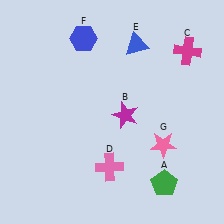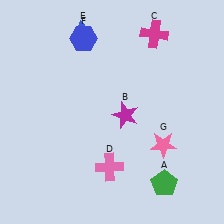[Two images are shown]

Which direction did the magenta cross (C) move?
The magenta cross (C) moved left.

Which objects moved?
The objects that moved are: the magenta cross (C), the blue triangle (E).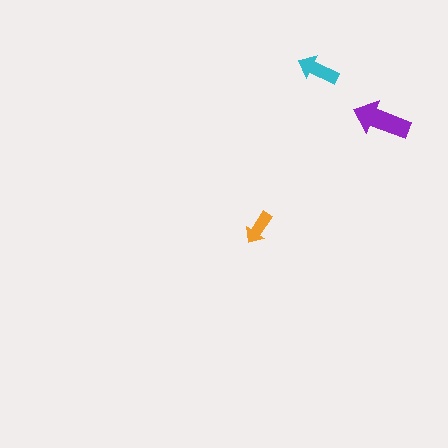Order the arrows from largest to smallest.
the purple one, the cyan one, the orange one.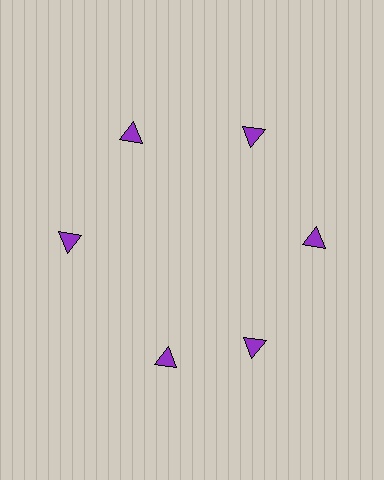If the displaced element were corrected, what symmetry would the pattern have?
It would have 6-fold rotational symmetry — the pattern would map onto itself every 60 degrees.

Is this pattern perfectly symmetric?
No. The 6 purple triangles are arranged in a ring, but one element near the 7 o'clock position is rotated out of alignment along the ring, breaking the 6-fold rotational symmetry.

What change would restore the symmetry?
The symmetry would be restored by rotating it back into even spacing with its neighbors so that all 6 triangles sit at equal angles and equal distance from the center.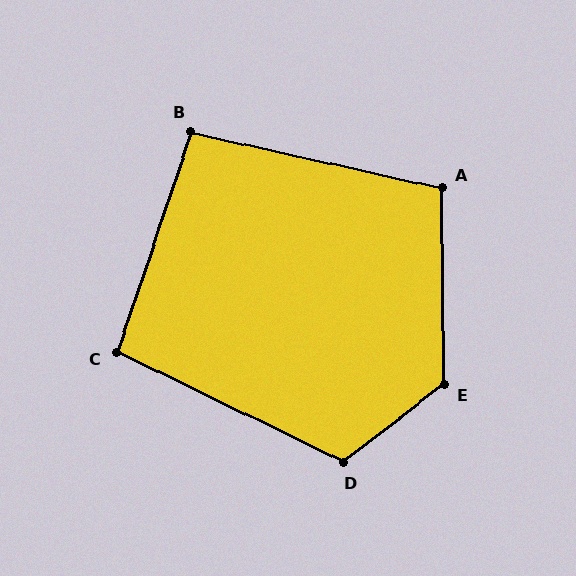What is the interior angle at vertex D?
Approximately 116 degrees (obtuse).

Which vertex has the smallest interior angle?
B, at approximately 96 degrees.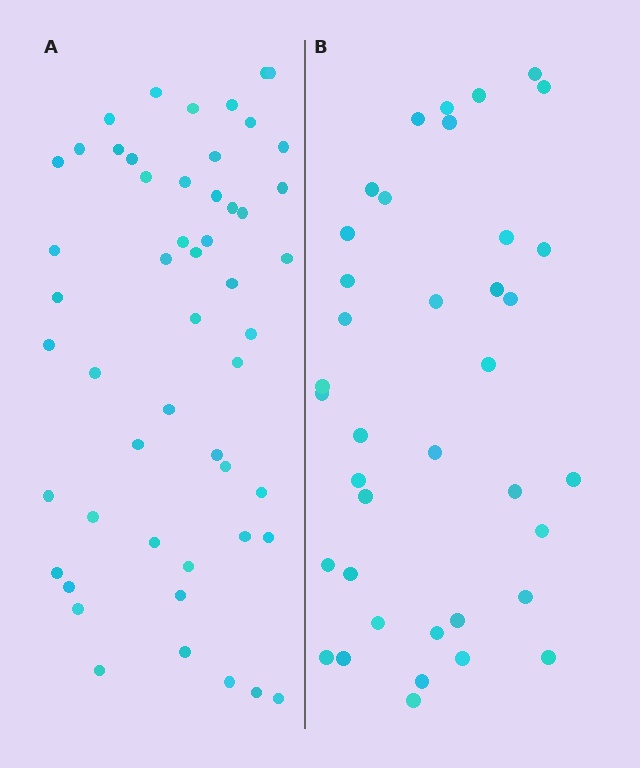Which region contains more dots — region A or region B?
Region A (the left region) has more dots.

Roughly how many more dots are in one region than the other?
Region A has approximately 15 more dots than region B.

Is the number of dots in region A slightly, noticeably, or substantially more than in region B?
Region A has noticeably more, but not dramatically so. The ratio is roughly 1.4 to 1.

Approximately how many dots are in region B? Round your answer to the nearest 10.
About 40 dots. (The exact count is 38, which rounds to 40.)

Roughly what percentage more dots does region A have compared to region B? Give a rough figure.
About 35% more.